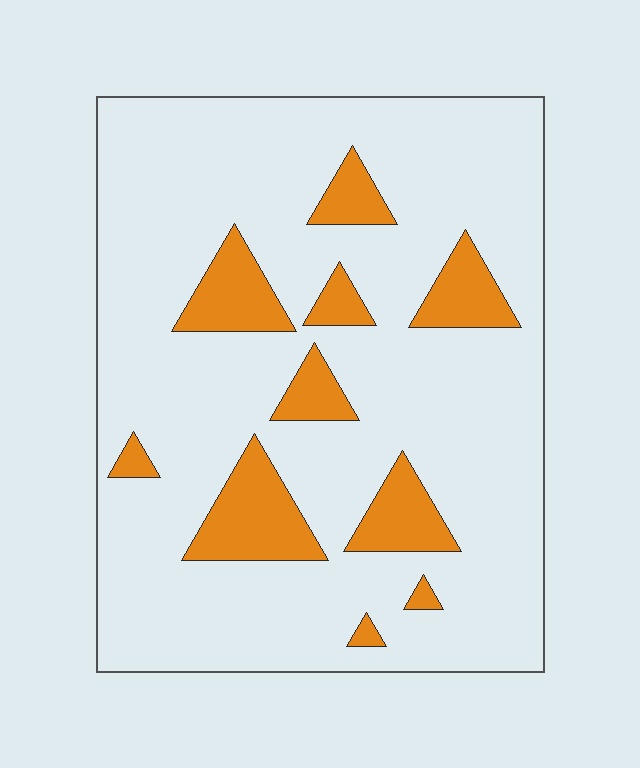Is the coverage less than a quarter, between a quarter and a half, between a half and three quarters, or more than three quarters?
Less than a quarter.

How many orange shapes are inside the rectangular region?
10.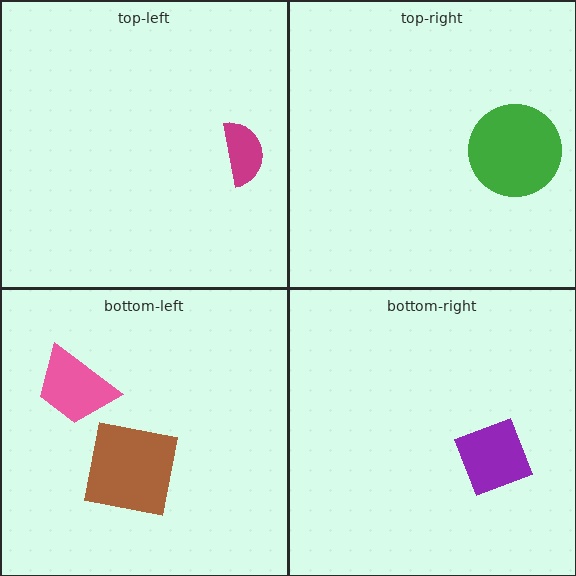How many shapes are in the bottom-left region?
2.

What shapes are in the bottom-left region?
The pink trapezoid, the brown square.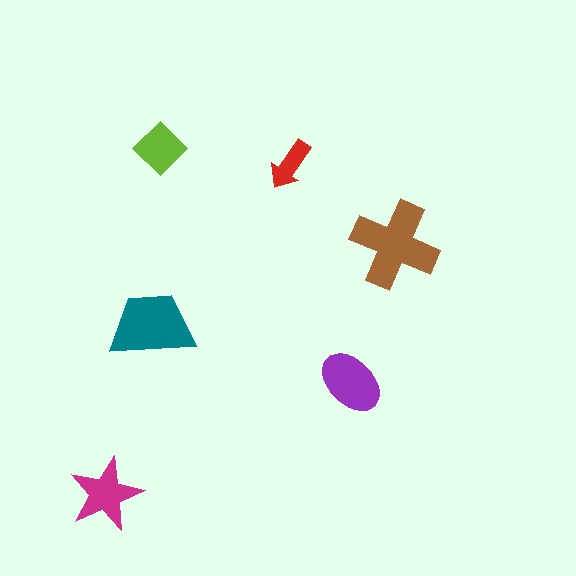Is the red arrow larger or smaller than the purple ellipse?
Smaller.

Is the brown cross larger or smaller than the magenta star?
Larger.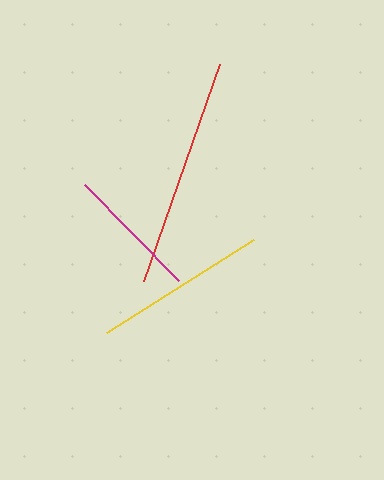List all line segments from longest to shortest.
From longest to shortest: red, yellow, magenta.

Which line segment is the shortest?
The magenta line is the shortest at approximately 134 pixels.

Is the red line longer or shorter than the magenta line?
The red line is longer than the magenta line.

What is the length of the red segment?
The red segment is approximately 230 pixels long.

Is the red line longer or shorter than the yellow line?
The red line is longer than the yellow line.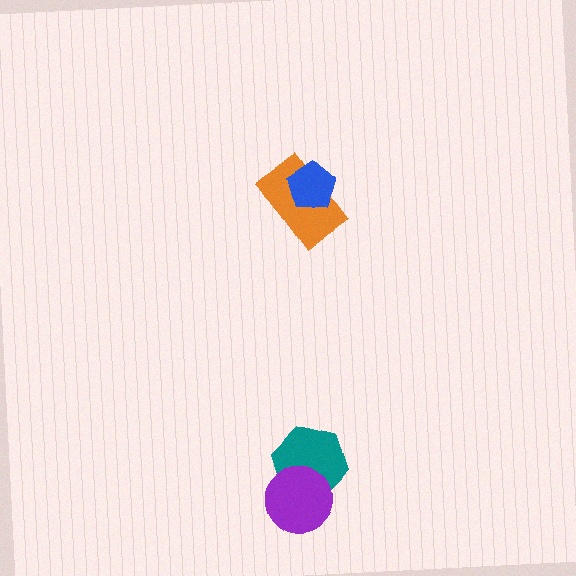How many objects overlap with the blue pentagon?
1 object overlaps with the blue pentagon.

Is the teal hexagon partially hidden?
Yes, it is partially covered by another shape.